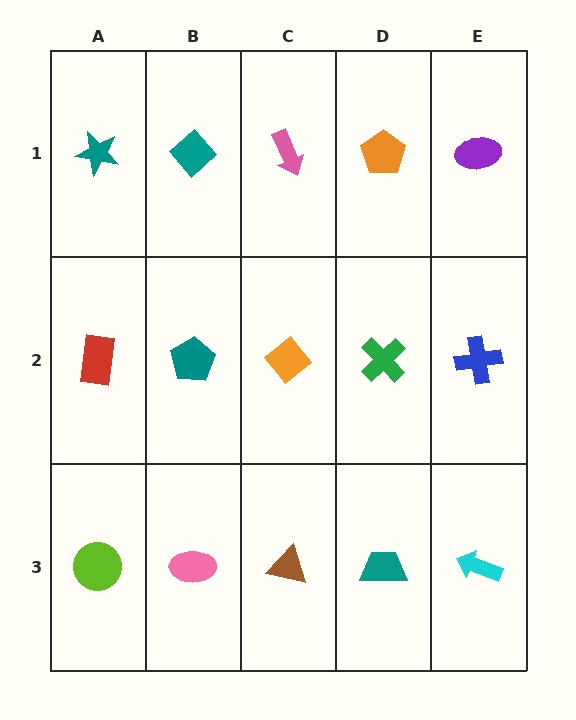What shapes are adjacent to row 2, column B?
A teal diamond (row 1, column B), a pink ellipse (row 3, column B), a red rectangle (row 2, column A), an orange diamond (row 2, column C).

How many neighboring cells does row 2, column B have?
4.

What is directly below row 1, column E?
A blue cross.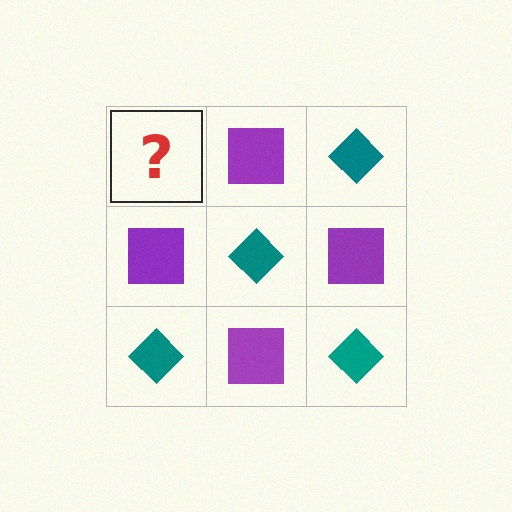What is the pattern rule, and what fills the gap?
The rule is that it alternates teal diamond and purple square in a checkerboard pattern. The gap should be filled with a teal diamond.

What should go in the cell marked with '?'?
The missing cell should contain a teal diamond.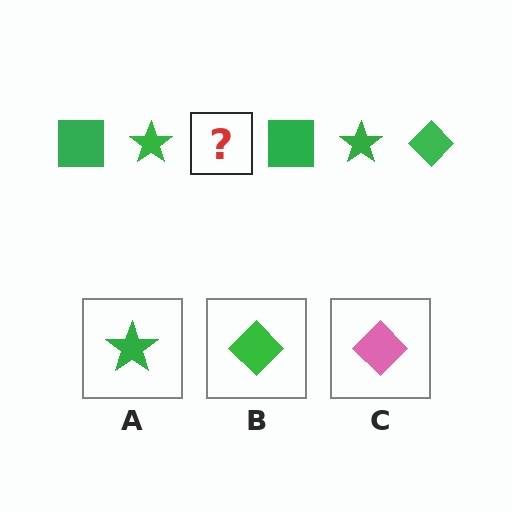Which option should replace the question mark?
Option B.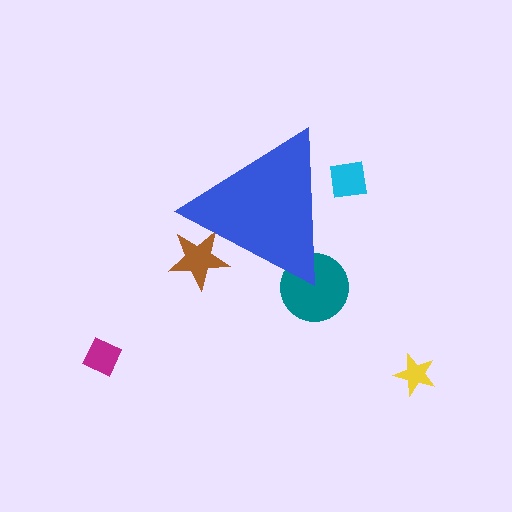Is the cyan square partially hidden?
Yes, the cyan square is partially hidden behind the blue triangle.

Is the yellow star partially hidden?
No, the yellow star is fully visible.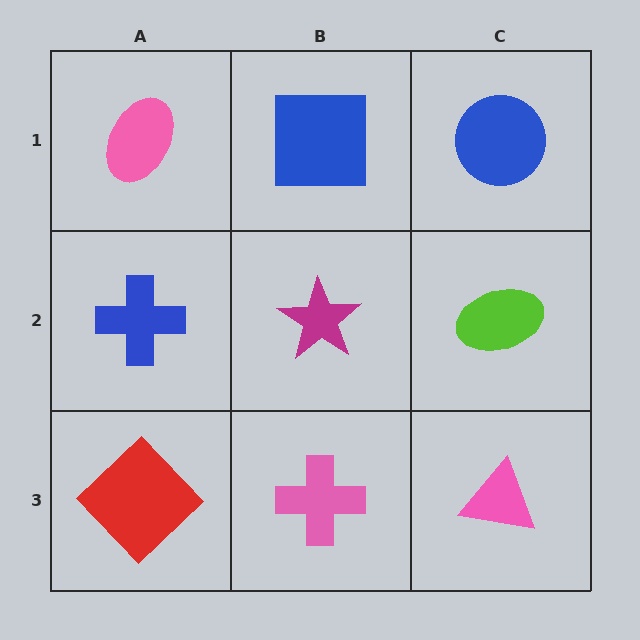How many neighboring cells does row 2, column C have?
3.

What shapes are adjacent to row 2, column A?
A pink ellipse (row 1, column A), a red diamond (row 3, column A), a magenta star (row 2, column B).